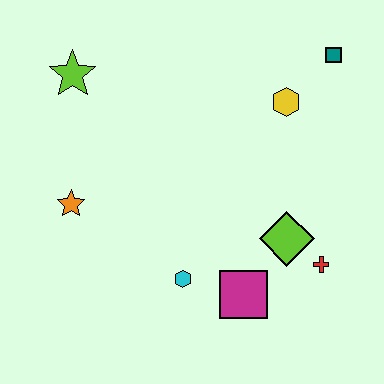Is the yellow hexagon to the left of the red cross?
Yes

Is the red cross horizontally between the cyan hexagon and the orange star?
No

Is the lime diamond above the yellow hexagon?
No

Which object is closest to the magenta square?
The cyan hexagon is closest to the magenta square.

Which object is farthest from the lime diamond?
The lime star is farthest from the lime diamond.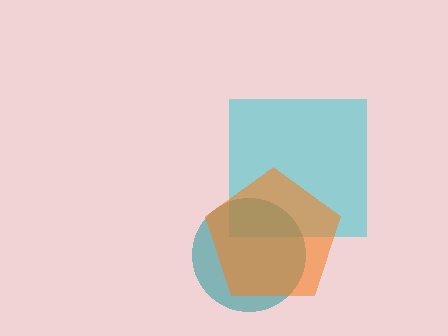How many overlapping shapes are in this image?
There are 3 overlapping shapes in the image.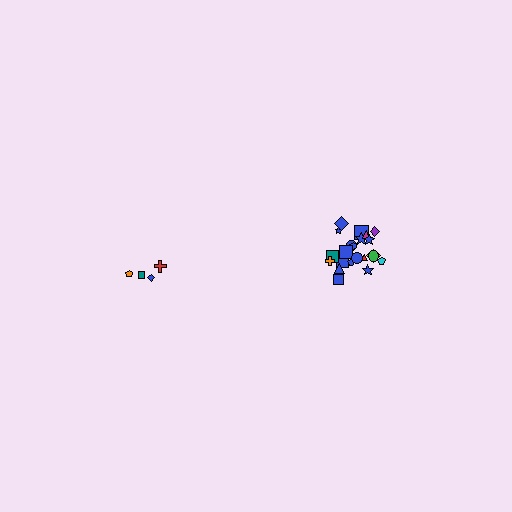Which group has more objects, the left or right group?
The right group.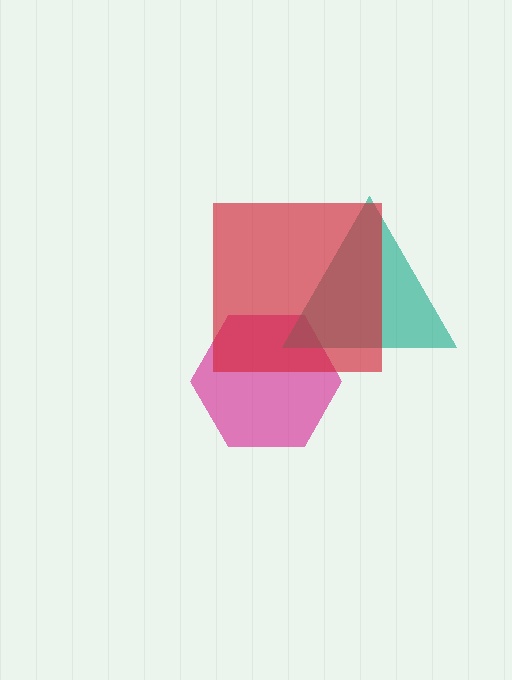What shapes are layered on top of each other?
The layered shapes are: a magenta hexagon, a teal triangle, a red square.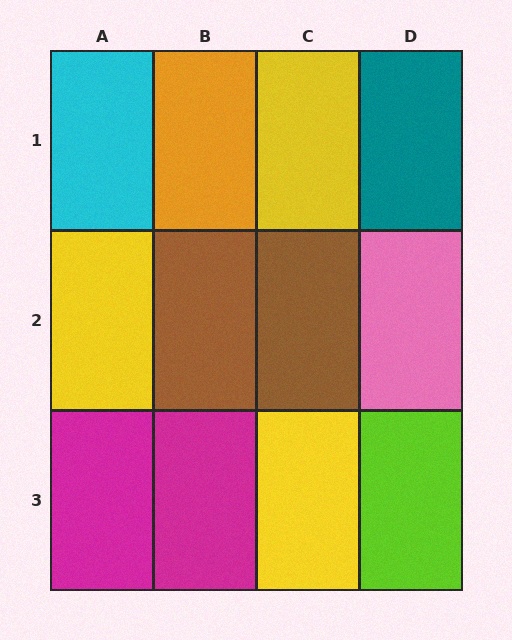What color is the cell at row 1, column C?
Yellow.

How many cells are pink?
1 cell is pink.